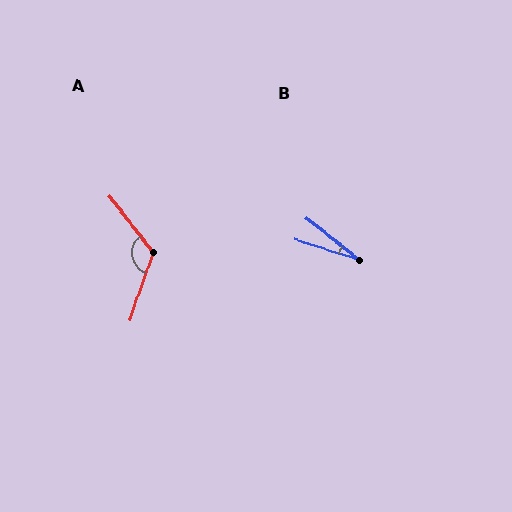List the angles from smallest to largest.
B (20°), A (123°).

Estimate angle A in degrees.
Approximately 123 degrees.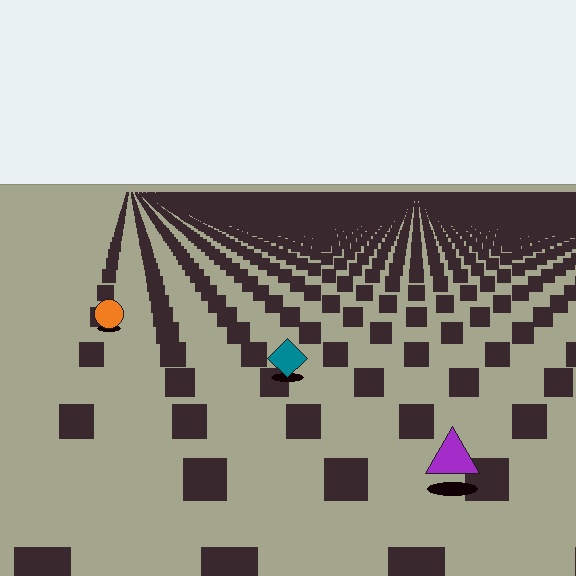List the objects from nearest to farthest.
From nearest to farthest: the purple triangle, the teal diamond, the orange circle.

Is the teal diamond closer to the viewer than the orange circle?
Yes. The teal diamond is closer — you can tell from the texture gradient: the ground texture is coarser near it.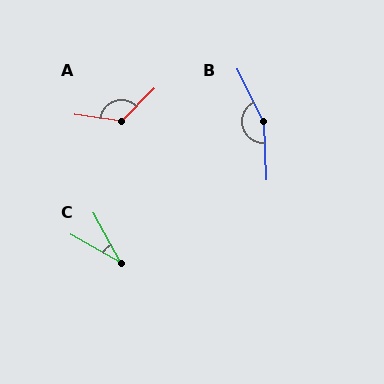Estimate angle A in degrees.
Approximately 127 degrees.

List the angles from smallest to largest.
C (33°), A (127°), B (157°).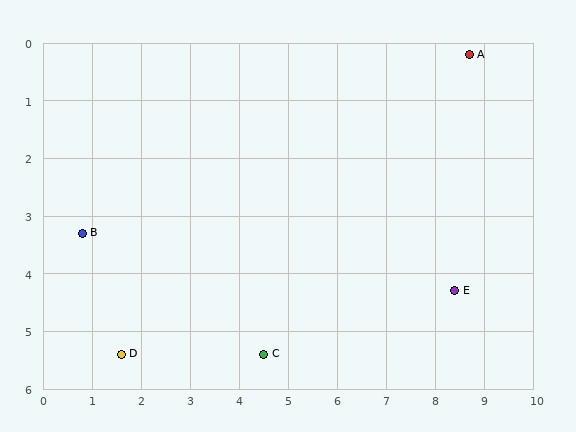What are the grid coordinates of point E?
Point E is at approximately (8.4, 4.3).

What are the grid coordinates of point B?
Point B is at approximately (0.8, 3.3).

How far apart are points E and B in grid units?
Points E and B are about 7.7 grid units apart.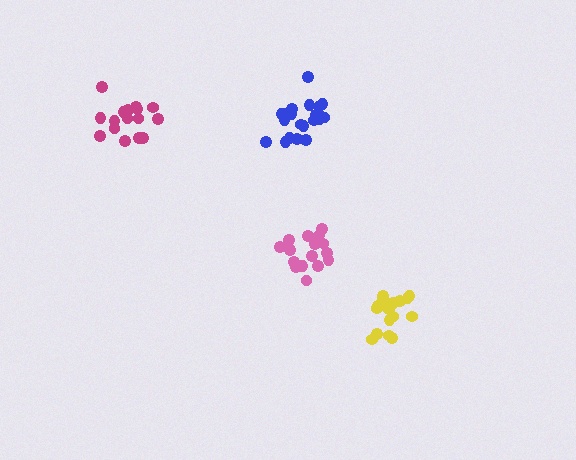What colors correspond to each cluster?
The clusters are colored: blue, pink, magenta, yellow.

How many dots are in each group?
Group 1: 21 dots, Group 2: 18 dots, Group 3: 16 dots, Group 4: 21 dots (76 total).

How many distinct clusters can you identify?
There are 4 distinct clusters.